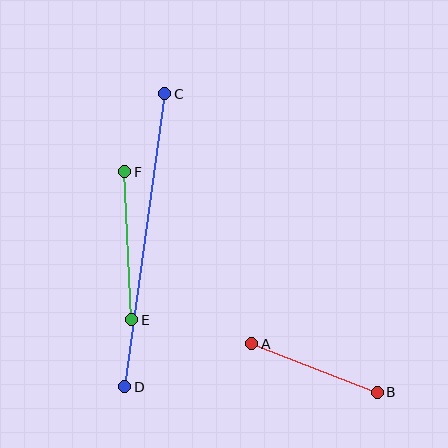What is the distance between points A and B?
The distance is approximately 135 pixels.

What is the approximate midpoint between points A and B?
The midpoint is at approximately (314, 368) pixels.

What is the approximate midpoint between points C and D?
The midpoint is at approximately (145, 240) pixels.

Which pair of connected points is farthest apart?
Points C and D are farthest apart.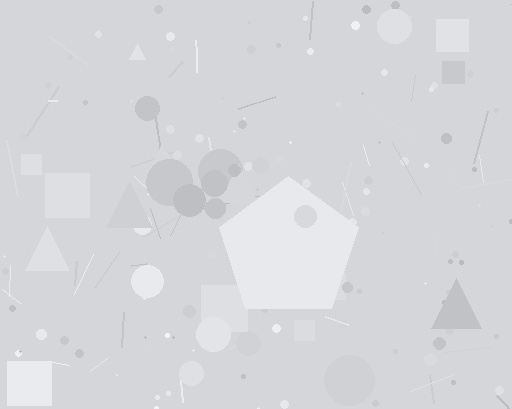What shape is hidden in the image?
A pentagon is hidden in the image.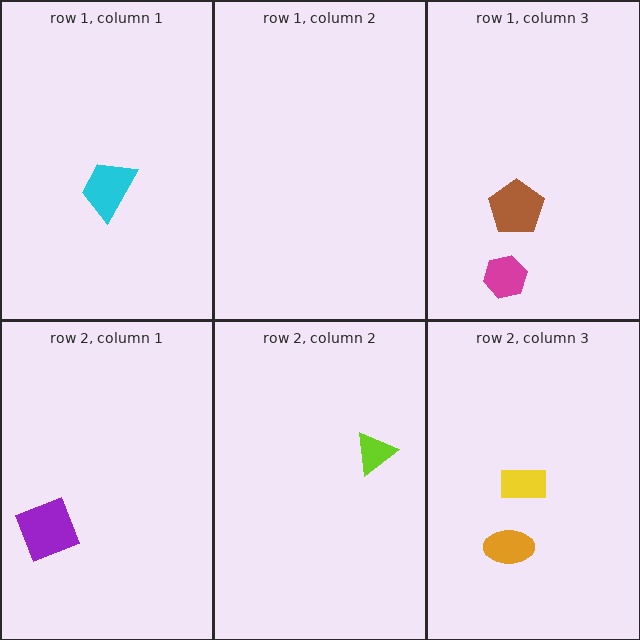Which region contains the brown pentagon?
The row 1, column 3 region.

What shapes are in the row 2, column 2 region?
The lime triangle.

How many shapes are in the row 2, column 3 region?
2.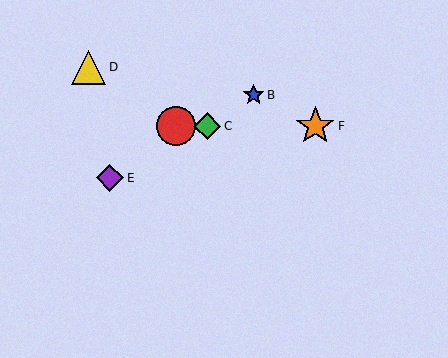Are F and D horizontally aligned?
No, F is at y≈126 and D is at y≈67.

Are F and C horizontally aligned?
Yes, both are at y≈126.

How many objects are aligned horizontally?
3 objects (A, C, F) are aligned horizontally.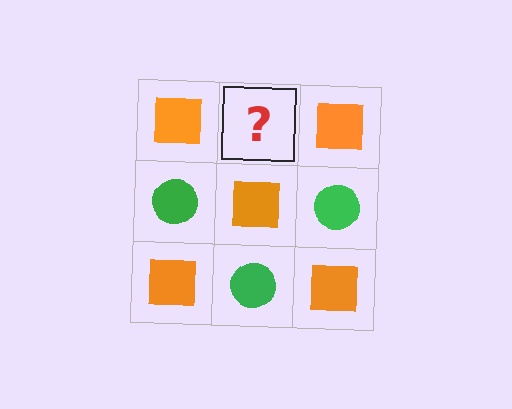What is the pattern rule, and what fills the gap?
The rule is that it alternates orange square and green circle in a checkerboard pattern. The gap should be filled with a green circle.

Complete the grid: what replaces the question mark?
The question mark should be replaced with a green circle.